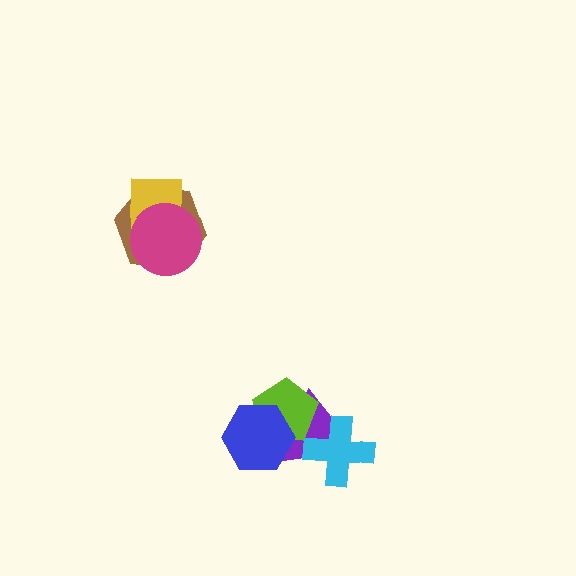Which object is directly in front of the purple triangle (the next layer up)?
The lime pentagon is directly in front of the purple triangle.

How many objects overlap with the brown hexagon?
2 objects overlap with the brown hexagon.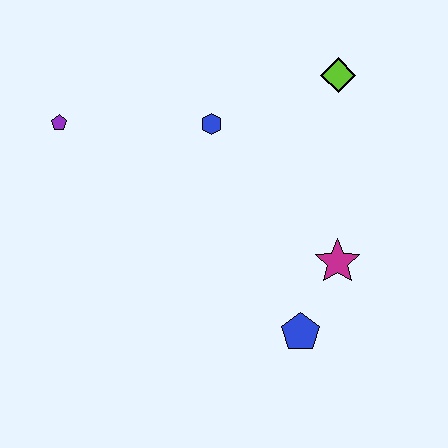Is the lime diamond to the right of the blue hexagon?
Yes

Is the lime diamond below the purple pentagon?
No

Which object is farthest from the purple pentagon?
The blue pentagon is farthest from the purple pentagon.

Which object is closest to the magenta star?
The blue pentagon is closest to the magenta star.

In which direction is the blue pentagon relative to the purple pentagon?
The blue pentagon is to the right of the purple pentagon.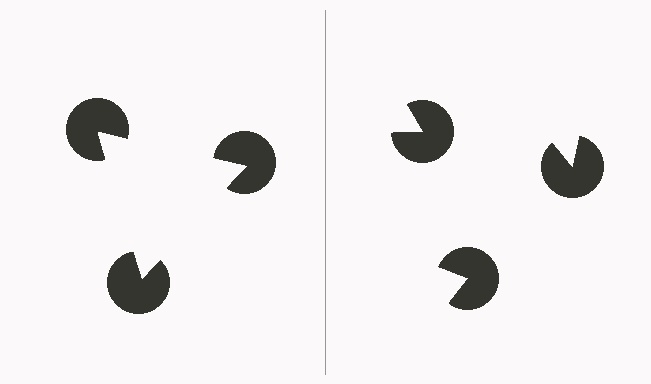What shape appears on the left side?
An illusory triangle.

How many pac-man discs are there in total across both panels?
6 — 3 on each side.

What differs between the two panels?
The pac-man discs are positioned identically on both sides; only the wedge orientations differ. On the left they align to a triangle; on the right they are misaligned.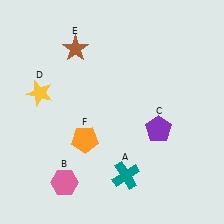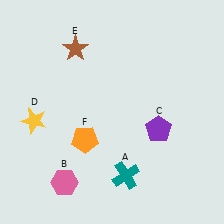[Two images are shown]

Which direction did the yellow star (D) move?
The yellow star (D) moved down.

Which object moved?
The yellow star (D) moved down.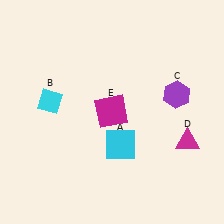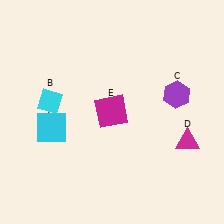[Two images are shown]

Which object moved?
The cyan square (A) moved left.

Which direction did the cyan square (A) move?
The cyan square (A) moved left.